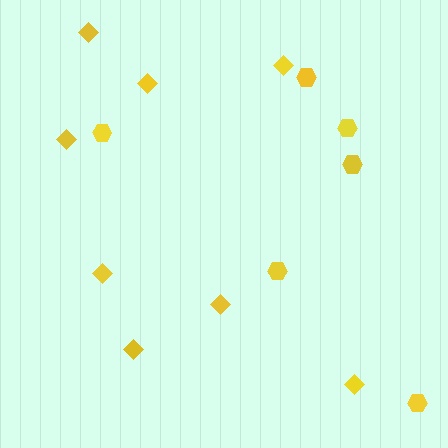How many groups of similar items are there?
There are 2 groups: one group of diamonds (8) and one group of hexagons (6).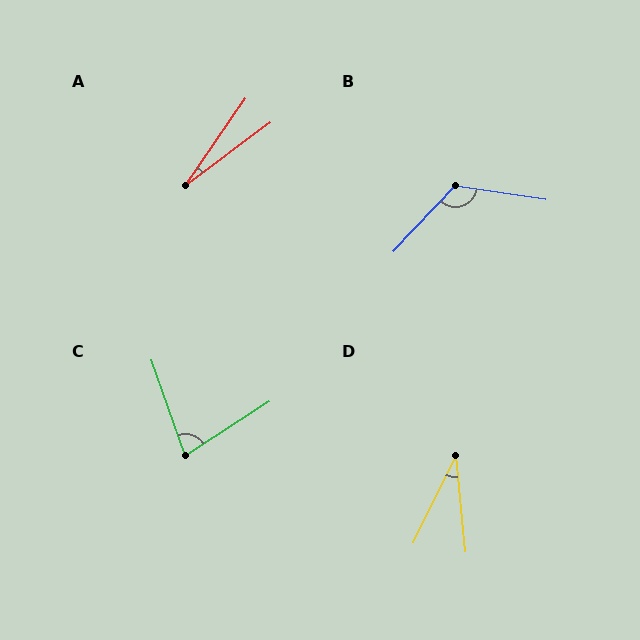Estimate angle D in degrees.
Approximately 32 degrees.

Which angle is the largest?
B, at approximately 125 degrees.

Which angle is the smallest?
A, at approximately 19 degrees.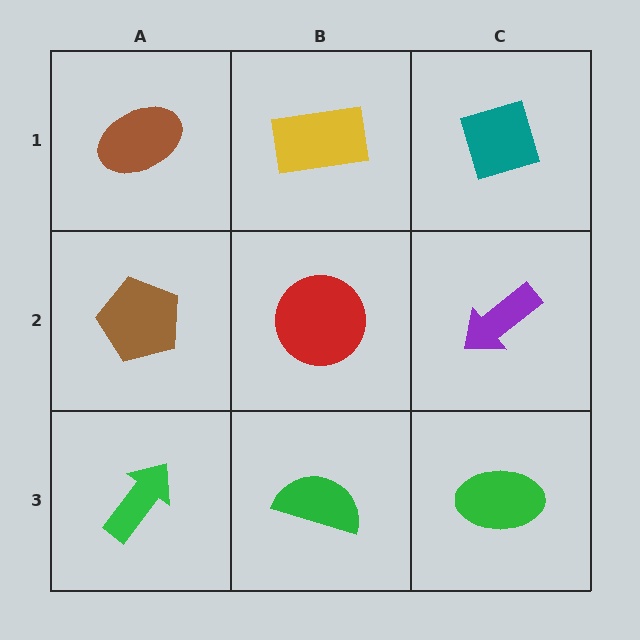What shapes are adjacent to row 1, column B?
A red circle (row 2, column B), a brown ellipse (row 1, column A), a teal diamond (row 1, column C).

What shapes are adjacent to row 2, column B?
A yellow rectangle (row 1, column B), a green semicircle (row 3, column B), a brown pentagon (row 2, column A), a purple arrow (row 2, column C).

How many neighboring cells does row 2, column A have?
3.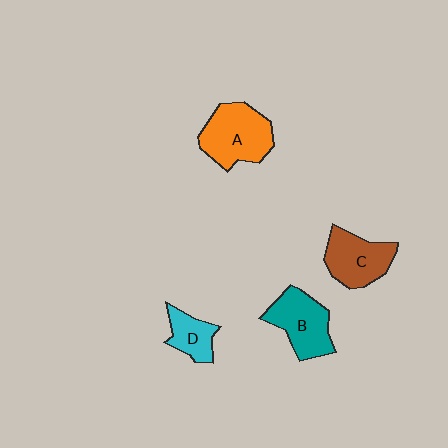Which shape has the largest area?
Shape A (orange).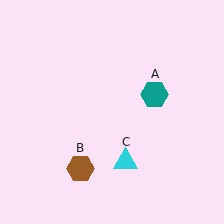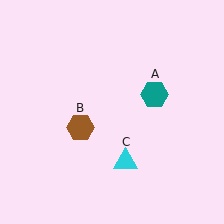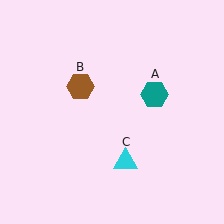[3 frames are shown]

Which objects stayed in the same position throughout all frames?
Teal hexagon (object A) and cyan triangle (object C) remained stationary.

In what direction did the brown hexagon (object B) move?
The brown hexagon (object B) moved up.